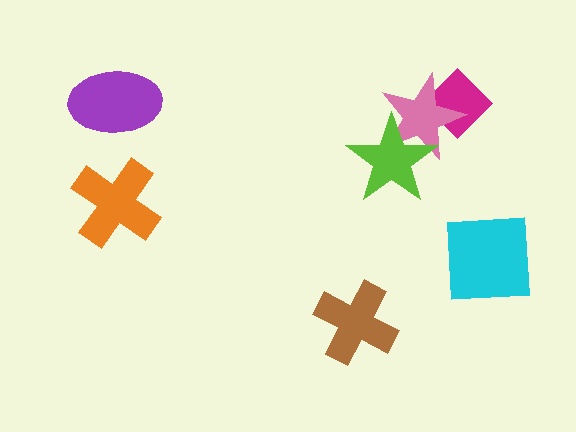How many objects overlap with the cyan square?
0 objects overlap with the cyan square.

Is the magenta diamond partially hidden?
Yes, it is partially covered by another shape.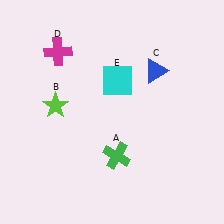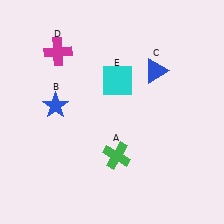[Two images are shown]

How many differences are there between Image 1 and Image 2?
There is 1 difference between the two images.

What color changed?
The star (B) changed from lime in Image 1 to blue in Image 2.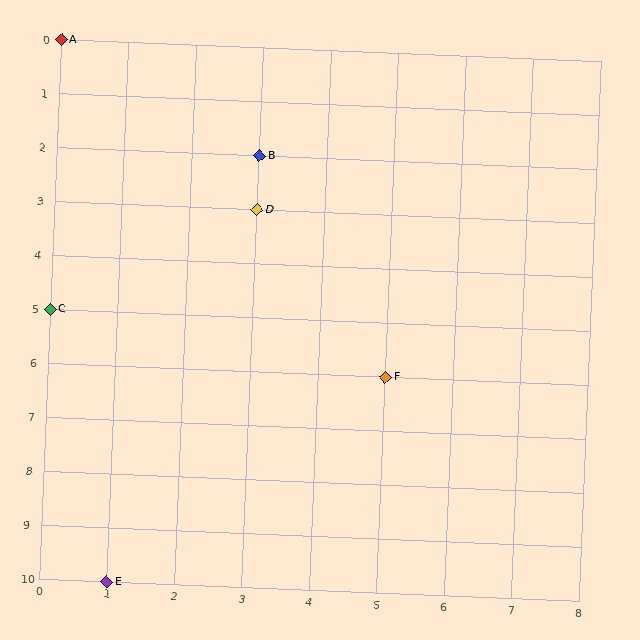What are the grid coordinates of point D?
Point D is at grid coordinates (3, 3).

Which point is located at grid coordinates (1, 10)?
Point E is at (1, 10).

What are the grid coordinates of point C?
Point C is at grid coordinates (0, 5).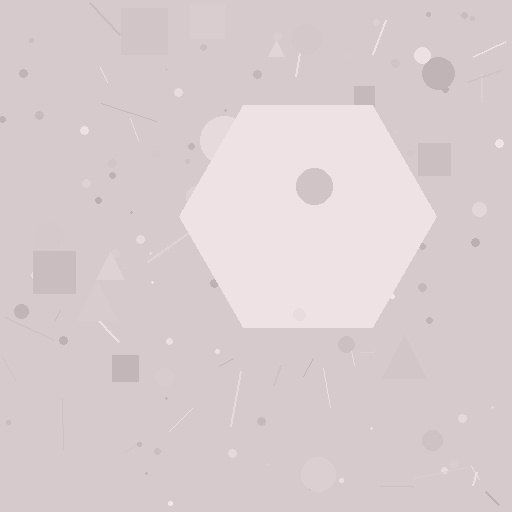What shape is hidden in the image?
A hexagon is hidden in the image.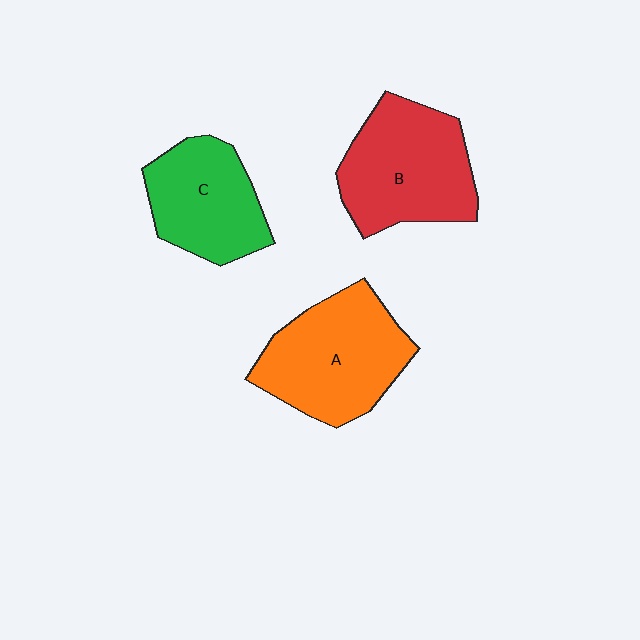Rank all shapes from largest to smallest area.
From largest to smallest: A (orange), B (red), C (green).